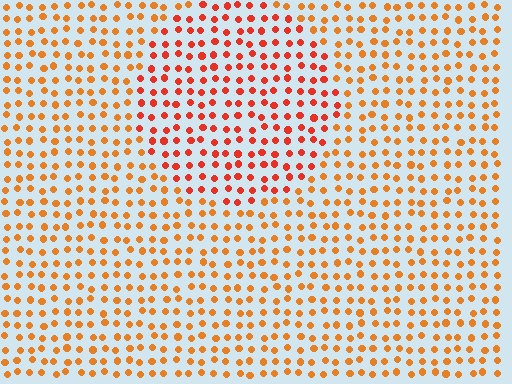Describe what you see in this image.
The image is filled with small orange elements in a uniform arrangement. A circle-shaped region is visible where the elements are tinted to a slightly different hue, forming a subtle color boundary.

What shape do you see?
I see a circle.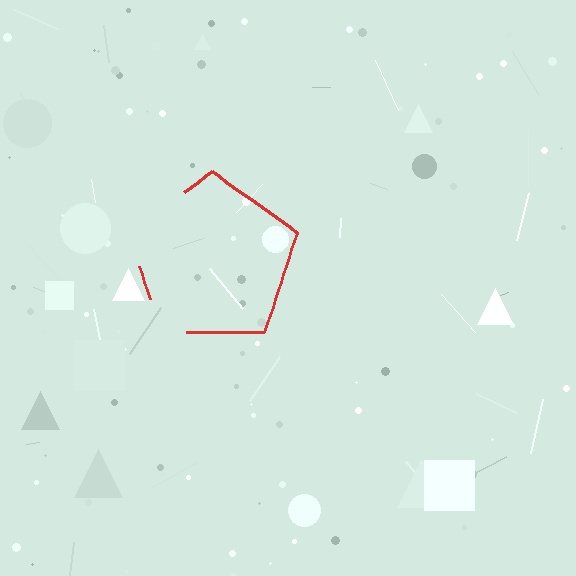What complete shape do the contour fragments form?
The contour fragments form a pentagon.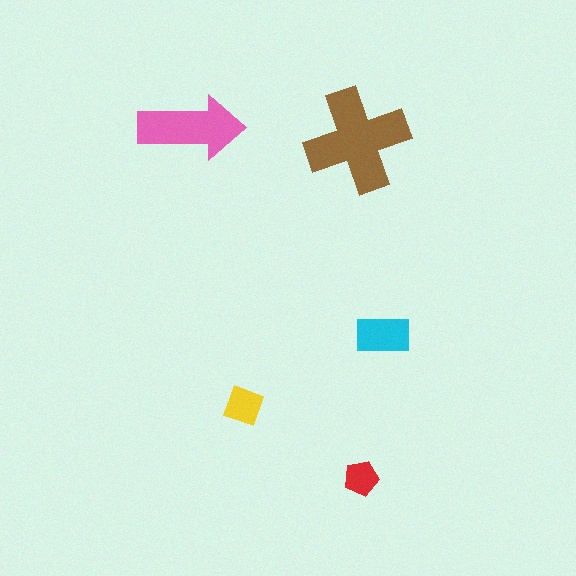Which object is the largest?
The brown cross.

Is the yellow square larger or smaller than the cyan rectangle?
Smaller.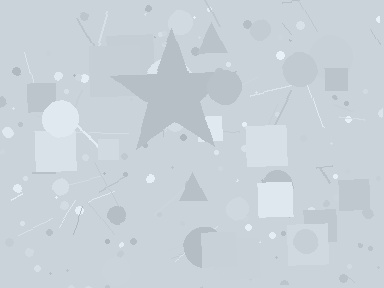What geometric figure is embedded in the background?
A star is embedded in the background.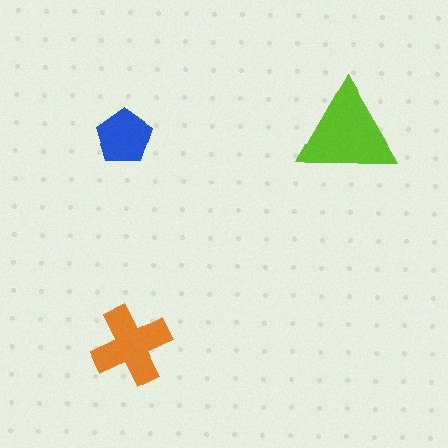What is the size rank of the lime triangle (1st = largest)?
1st.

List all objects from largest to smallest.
The lime triangle, the orange cross, the blue pentagon.